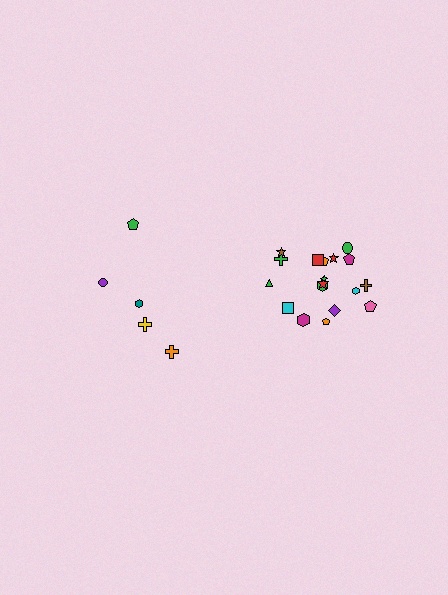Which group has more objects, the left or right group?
The right group.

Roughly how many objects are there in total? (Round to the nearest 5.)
Roughly 25 objects in total.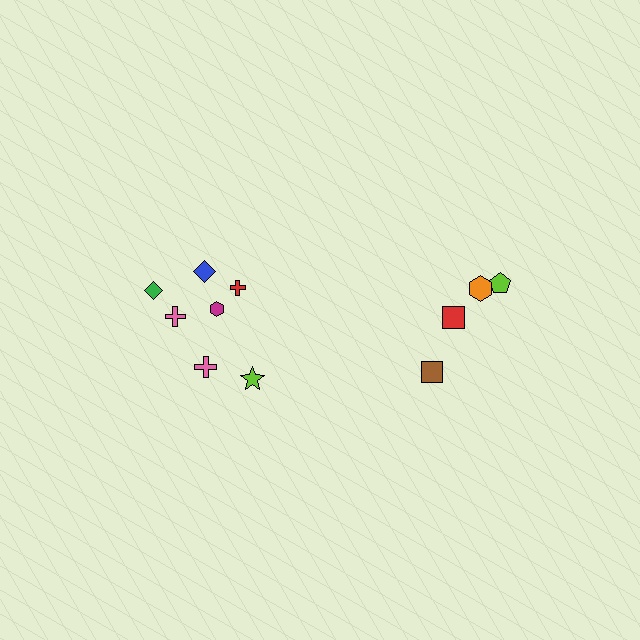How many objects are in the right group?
There are 4 objects.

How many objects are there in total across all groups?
There are 11 objects.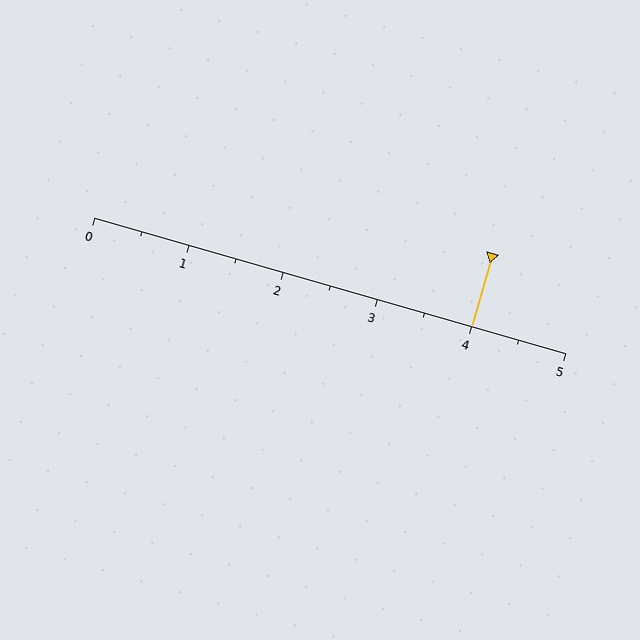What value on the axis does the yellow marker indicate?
The marker indicates approximately 4.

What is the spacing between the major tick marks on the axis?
The major ticks are spaced 1 apart.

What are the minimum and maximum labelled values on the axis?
The axis runs from 0 to 5.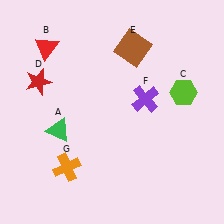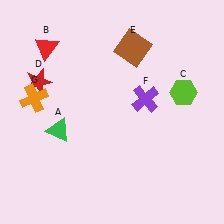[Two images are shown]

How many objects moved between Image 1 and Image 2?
1 object moved between the two images.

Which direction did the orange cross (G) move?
The orange cross (G) moved up.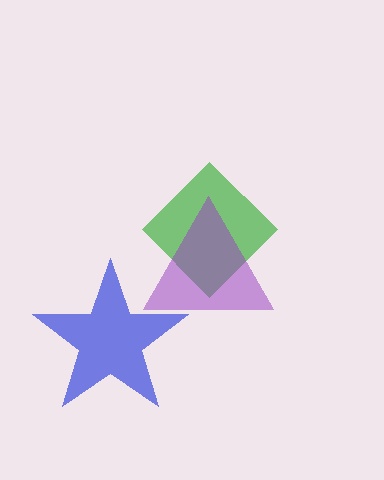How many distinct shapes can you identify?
There are 3 distinct shapes: a green diamond, a purple triangle, a blue star.